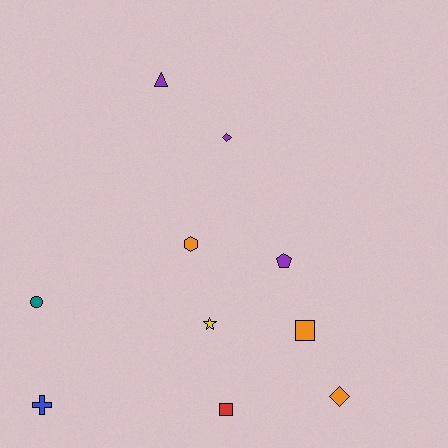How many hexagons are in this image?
There is 1 hexagon.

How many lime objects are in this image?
There are no lime objects.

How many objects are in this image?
There are 10 objects.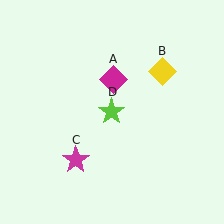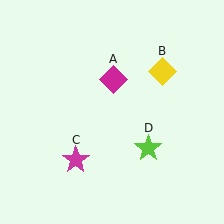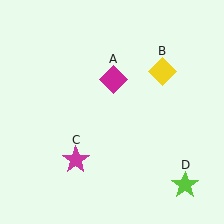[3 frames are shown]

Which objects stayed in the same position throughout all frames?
Magenta diamond (object A) and yellow diamond (object B) and magenta star (object C) remained stationary.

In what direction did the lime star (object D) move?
The lime star (object D) moved down and to the right.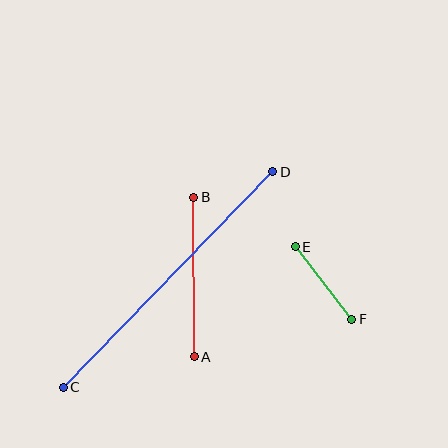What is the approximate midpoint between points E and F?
The midpoint is at approximately (323, 283) pixels.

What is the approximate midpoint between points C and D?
The midpoint is at approximately (168, 279) pixels.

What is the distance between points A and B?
The distance is approximately 159 pixels.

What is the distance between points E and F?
The distance is approximately 92 pixels.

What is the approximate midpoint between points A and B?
The midpoint is at approximately (194, 277) pixels.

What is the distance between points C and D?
The distance is approximately 300 pixels.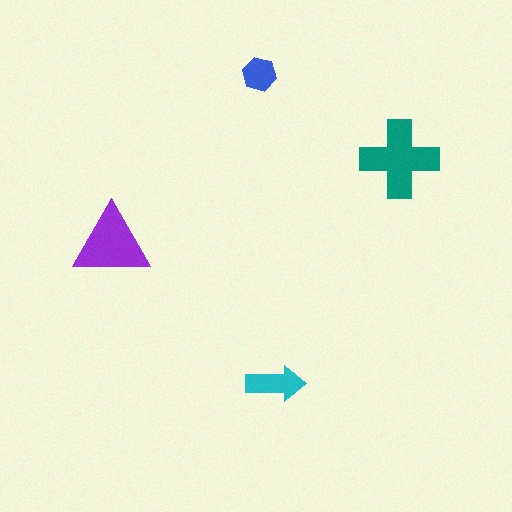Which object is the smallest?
The blue hexagon.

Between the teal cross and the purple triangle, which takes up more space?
The teal cross.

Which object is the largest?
The teal cross.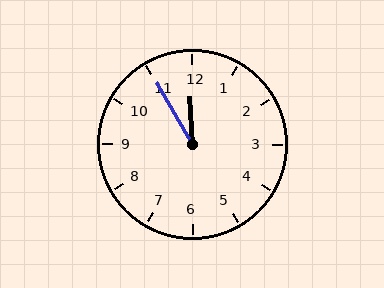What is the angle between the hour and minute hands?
Approximately 28 degrees.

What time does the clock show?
11:55.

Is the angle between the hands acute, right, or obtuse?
It is acute.